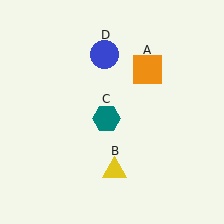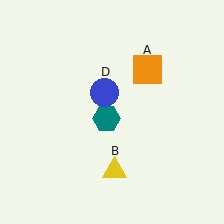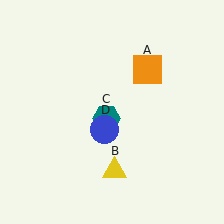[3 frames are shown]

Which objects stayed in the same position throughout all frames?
Orange square (object A) and yellow triangle (object B) and teal hexagon (object C) remained stationary.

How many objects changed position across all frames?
1 object changed position: blue circle (object D).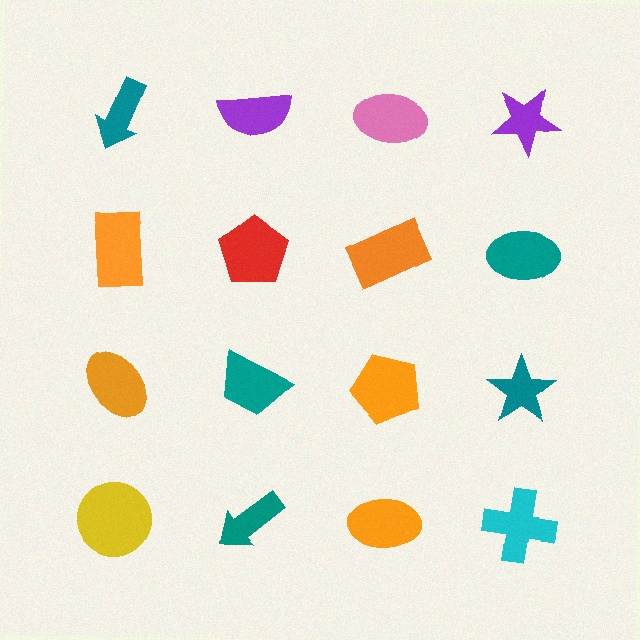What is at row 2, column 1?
An orange rectangle.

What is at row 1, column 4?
A purple star.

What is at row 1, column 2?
A purple semicircle.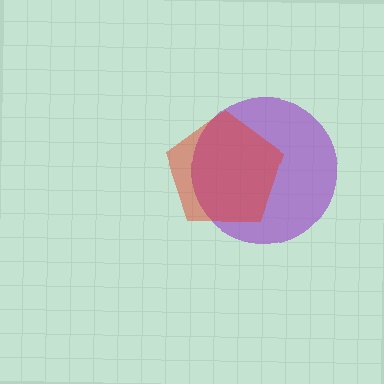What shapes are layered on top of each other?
The layered shapes are: a purple circle, a red pentagon.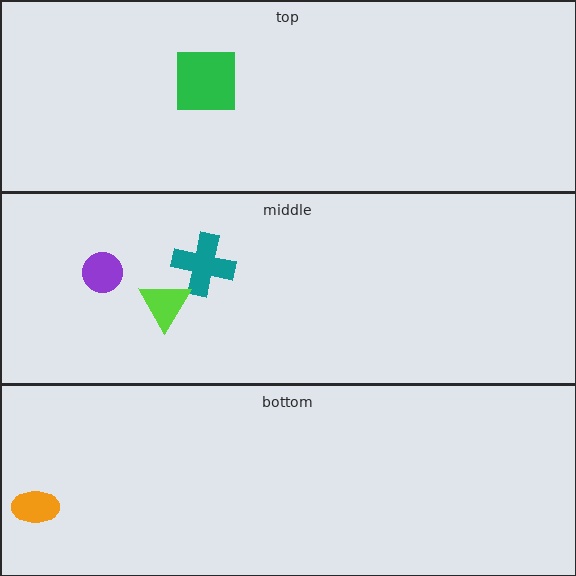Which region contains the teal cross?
The middle region.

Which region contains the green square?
The top region.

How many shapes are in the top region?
1.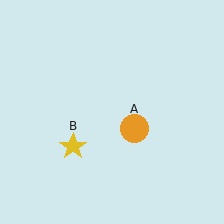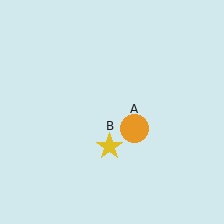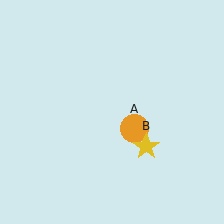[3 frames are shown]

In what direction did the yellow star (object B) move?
The yellow star (object B) moved right.